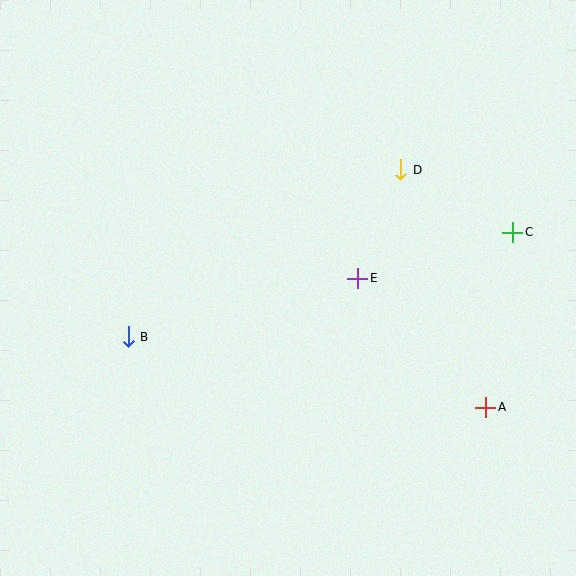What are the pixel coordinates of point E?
Point E is at (358, 278).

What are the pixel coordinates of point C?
Point C is at (513, 232).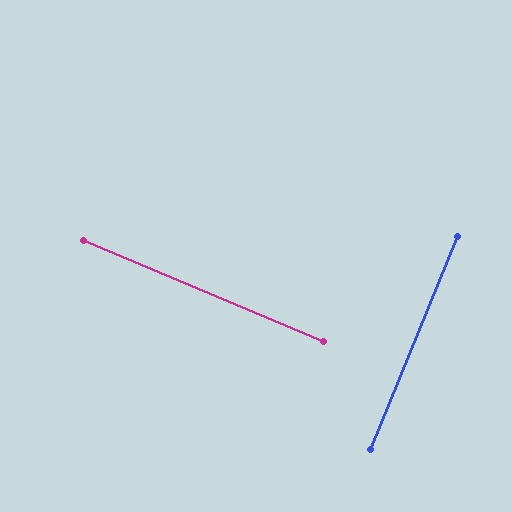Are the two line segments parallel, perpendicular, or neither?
Perpendicular — they meet at approximately 89°.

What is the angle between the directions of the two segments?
Approximately 89 degrees.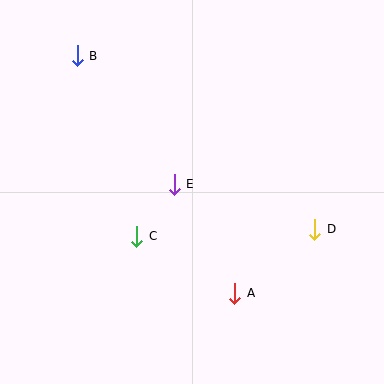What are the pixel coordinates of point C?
Point C is at (137, 236).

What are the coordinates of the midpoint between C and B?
The midpoint between C and B is at (107, 146).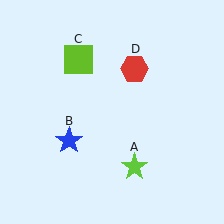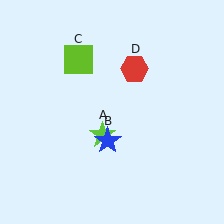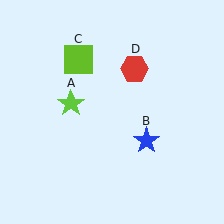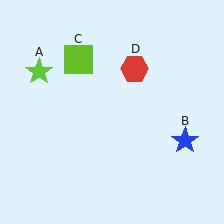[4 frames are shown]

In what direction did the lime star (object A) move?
The lime star (object A) moved up and to the left.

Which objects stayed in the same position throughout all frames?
Lime square (object C) and red hexagon (object D) remained stationary.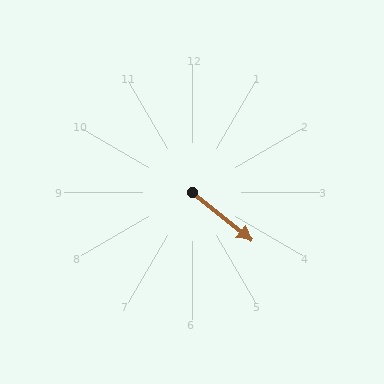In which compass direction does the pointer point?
Southeast.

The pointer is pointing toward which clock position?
Roughly 4 o'clock.